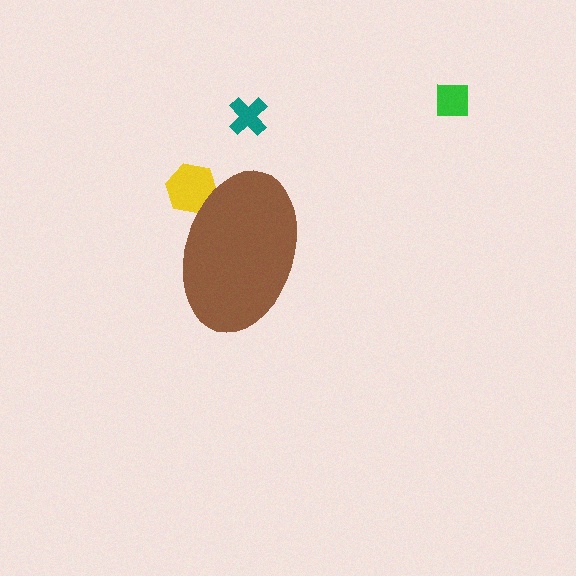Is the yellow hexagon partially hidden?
Yes, the yellow hexagon is partially hidden behind the brown ellipse.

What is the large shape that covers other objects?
A brown ellipse.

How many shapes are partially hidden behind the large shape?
1 shape is partially hidden.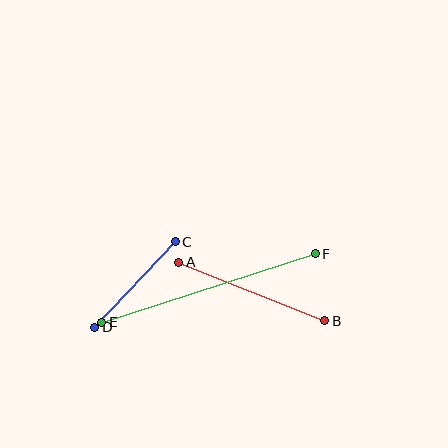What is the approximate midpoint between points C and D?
The midpoint is at approximately (135, 284) pixels.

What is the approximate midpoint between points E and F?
The midpoint is at approximately (208, 288) pixels.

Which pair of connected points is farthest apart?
Points E and F are farthest apart.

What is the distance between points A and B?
The distance is approximately 157 pixels.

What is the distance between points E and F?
The distance is approximately 224 pixels.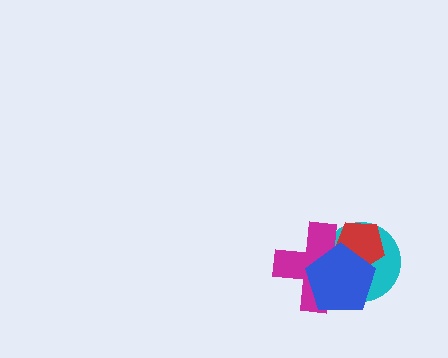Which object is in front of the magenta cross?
The blue pentagon is in front of the magenta cross.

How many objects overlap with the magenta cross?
3 objects overlap with the magenta cross.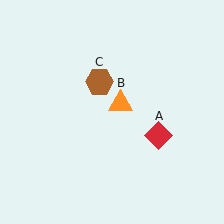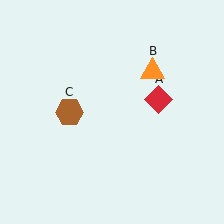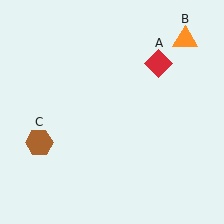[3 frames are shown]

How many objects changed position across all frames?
3 objects changed position: red diamond (object A), orange triangle (object B), brown hexagon (object C).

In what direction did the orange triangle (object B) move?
The orange triangle (object B) moved up and to the right.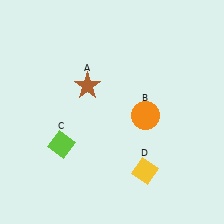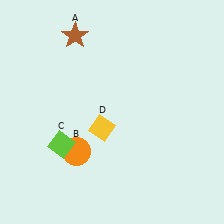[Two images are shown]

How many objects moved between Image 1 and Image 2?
3 objects moved between the two images.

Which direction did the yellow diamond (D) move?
The yellow diamond (D) moved up.